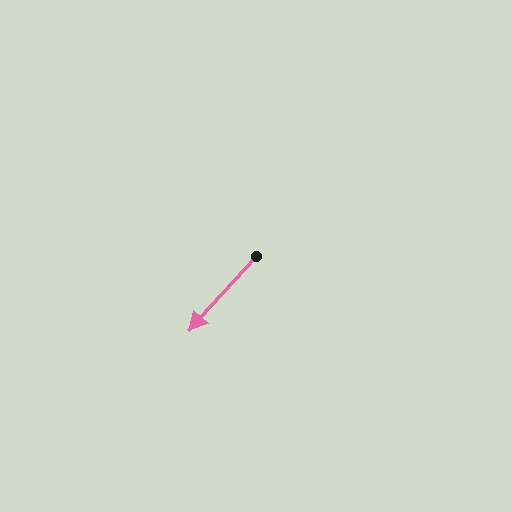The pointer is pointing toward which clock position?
Roughly 7 o'clock.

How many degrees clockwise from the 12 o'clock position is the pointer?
Approximately 222 degrees.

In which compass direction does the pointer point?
Southwest.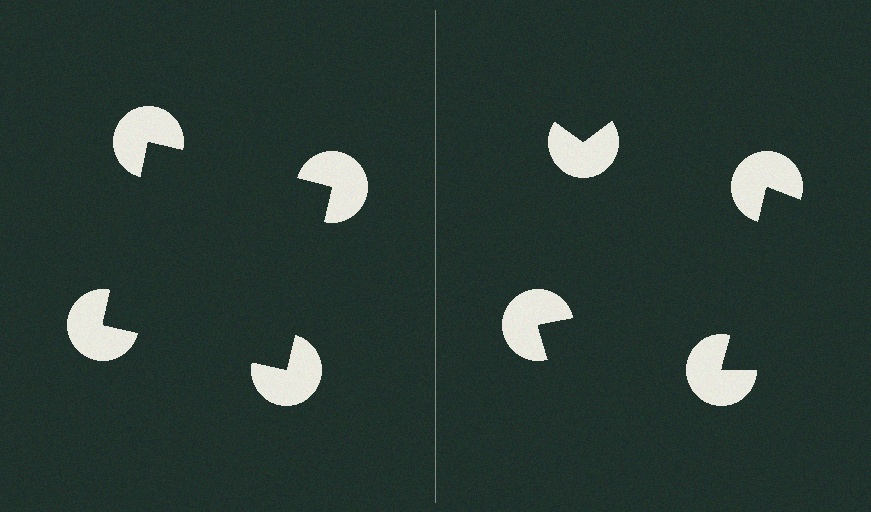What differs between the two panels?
The pac-man discs are positioned identically on both sides; only the wedge orientations differ. On the left they align to a square; on the right they are misaligned.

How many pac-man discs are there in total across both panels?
8 — 4 on each side.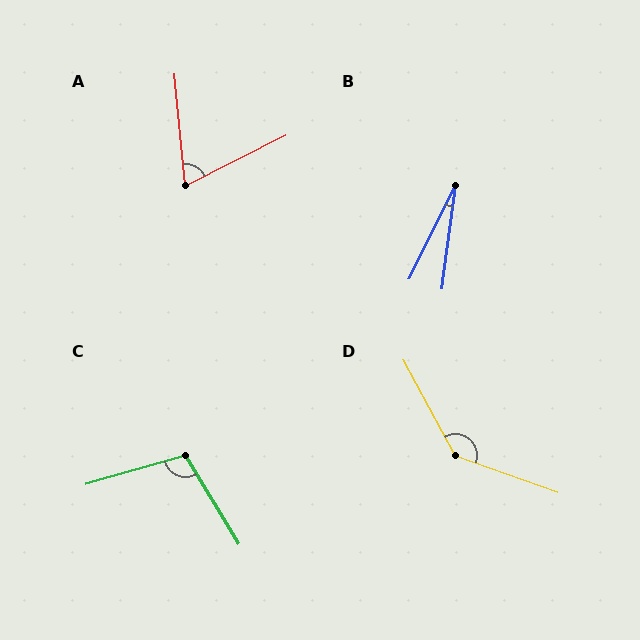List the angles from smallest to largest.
B (19°), A (69°), C (105°), D (138°).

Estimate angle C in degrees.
Approximately 105 degrees.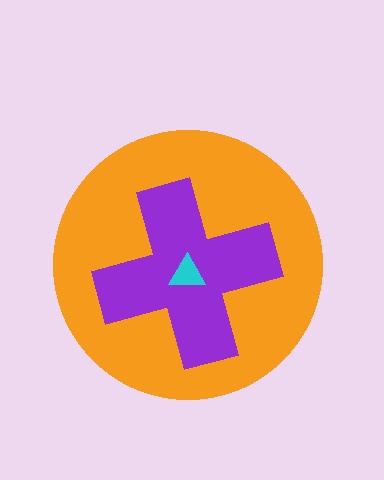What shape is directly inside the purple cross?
The cyan triangle.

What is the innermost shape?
The cyan triangle.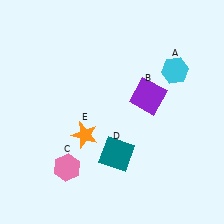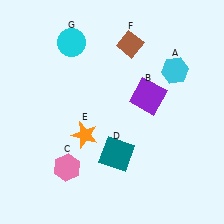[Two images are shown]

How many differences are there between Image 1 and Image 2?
There are 2 differences between the two images.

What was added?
A brown diamond (F), a cyan circle (G) were added in Image 2.